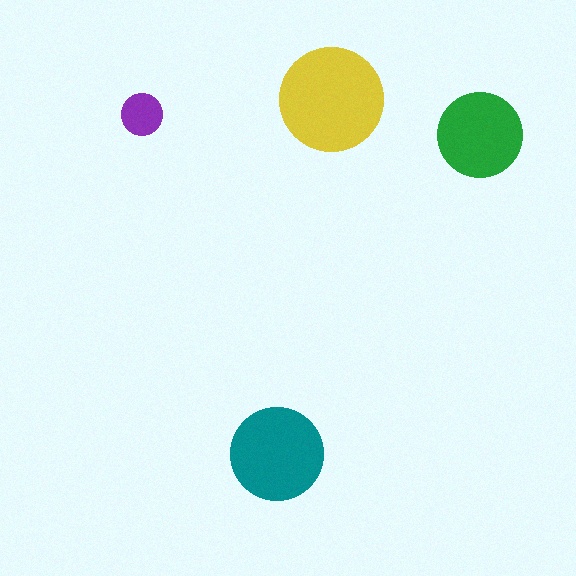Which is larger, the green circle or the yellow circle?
The yellow one.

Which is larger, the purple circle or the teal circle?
The teal one.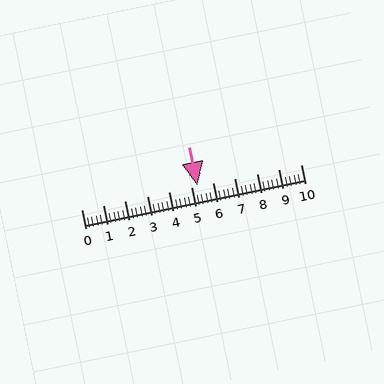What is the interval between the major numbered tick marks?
The major tick marks are spaced 1 units apart.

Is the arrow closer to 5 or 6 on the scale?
The arrow is closer to 5.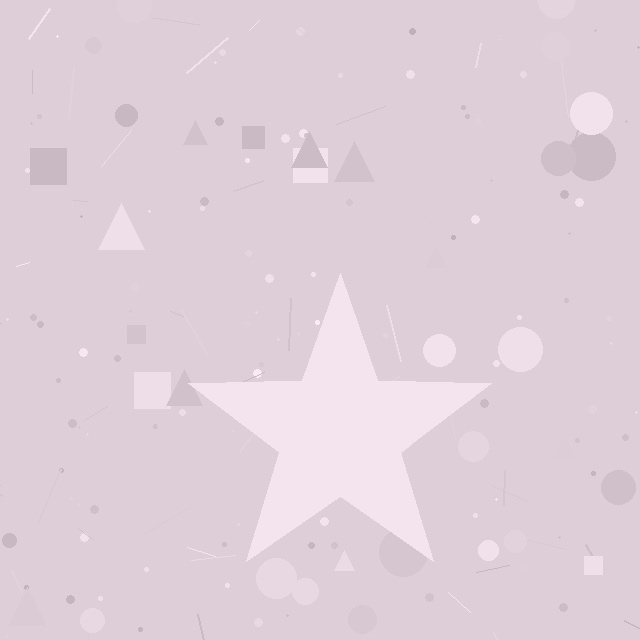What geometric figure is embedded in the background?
A star is embedded in the background.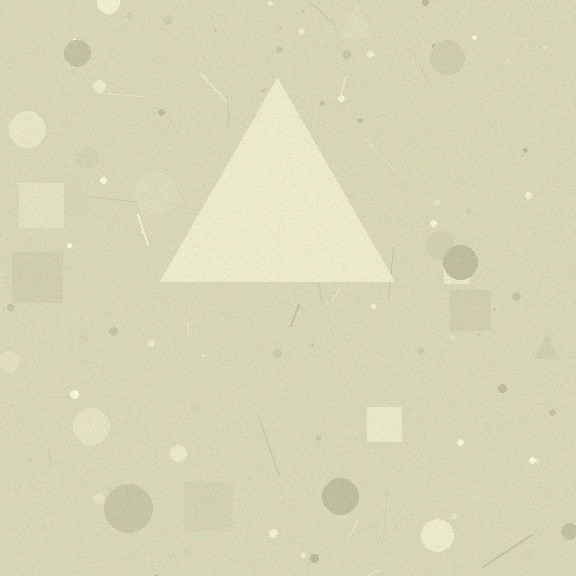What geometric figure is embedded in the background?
A triangle is embedded in the background.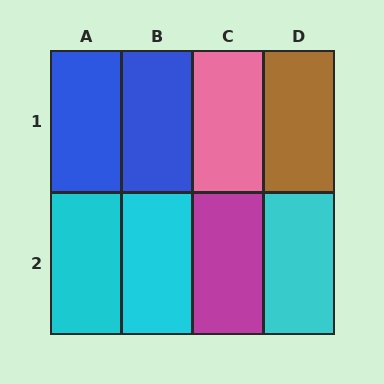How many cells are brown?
1 cell is brown.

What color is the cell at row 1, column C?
Pink.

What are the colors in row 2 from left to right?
Cyan, cyan, magenta, cyan.